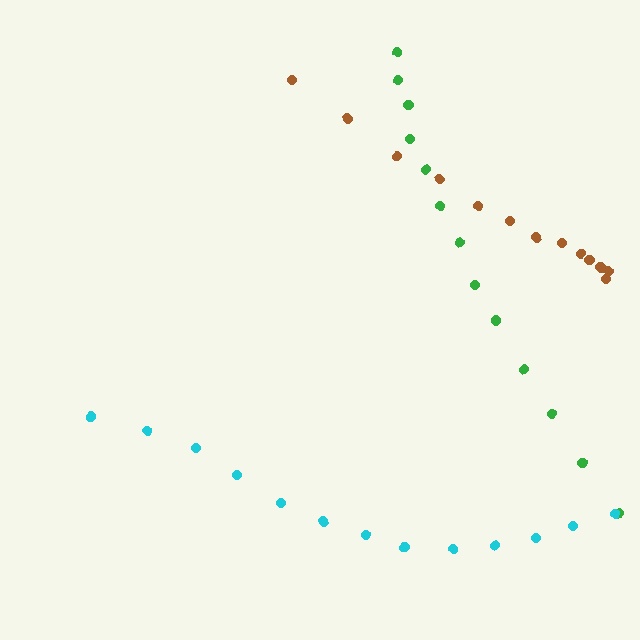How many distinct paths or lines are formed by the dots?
There are 3 distinct paths.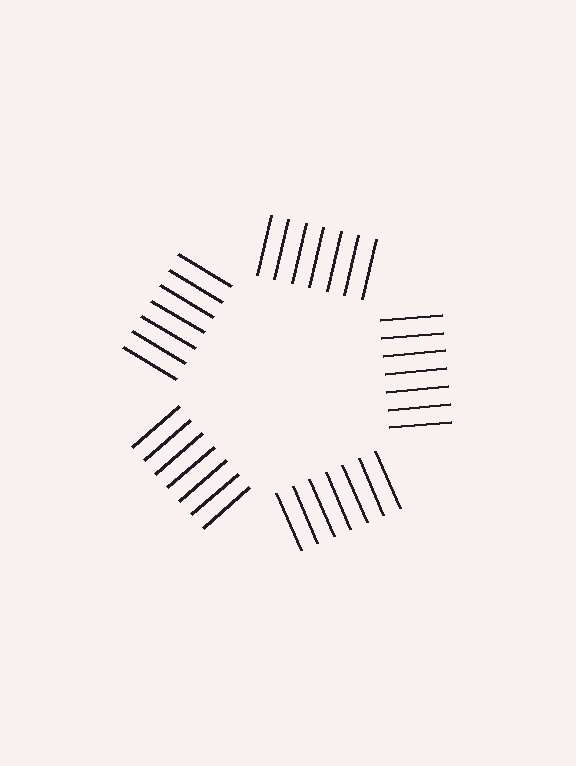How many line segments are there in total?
35 — 7 along each of the 5 edges.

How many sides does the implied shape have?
5 sides — the line-ends trace a pentagon.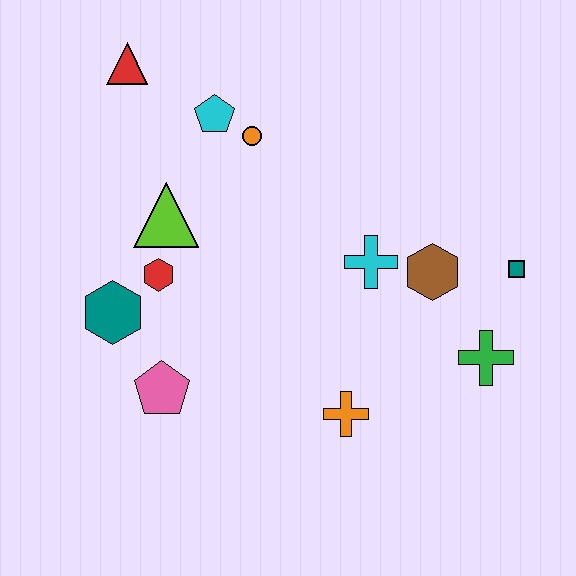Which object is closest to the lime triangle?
The red hexagon is closest to the lime triangle.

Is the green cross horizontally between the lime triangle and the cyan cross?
No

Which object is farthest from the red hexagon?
The teal square is farthest from the red hexagon.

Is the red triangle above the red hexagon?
Yes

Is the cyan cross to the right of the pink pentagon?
Yes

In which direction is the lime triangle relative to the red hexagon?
The lime triangle is above the red hexagon.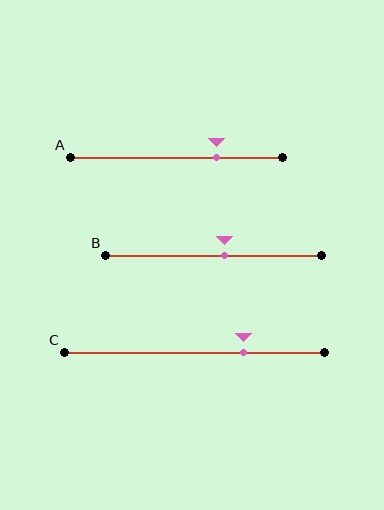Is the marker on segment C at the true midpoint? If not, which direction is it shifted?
No, the marker on segment C is shifted to the right by about 19% of the segment length.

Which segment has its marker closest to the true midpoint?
Segment B has its marker closest to the true midpoint.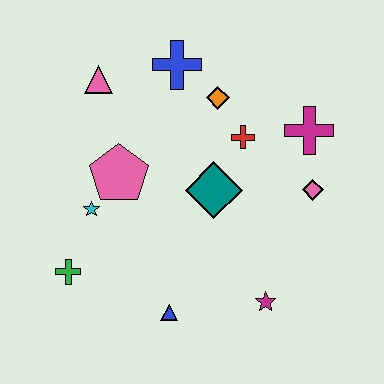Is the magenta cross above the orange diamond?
No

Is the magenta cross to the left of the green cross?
No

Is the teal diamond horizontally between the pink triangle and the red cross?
Yes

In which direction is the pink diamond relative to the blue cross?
The pink diamond is to the right of the blue cross.